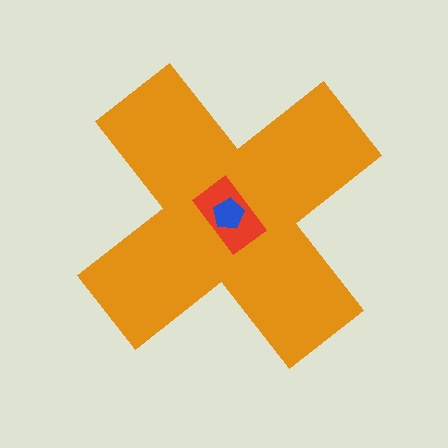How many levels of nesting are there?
3.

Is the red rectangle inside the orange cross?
Yes.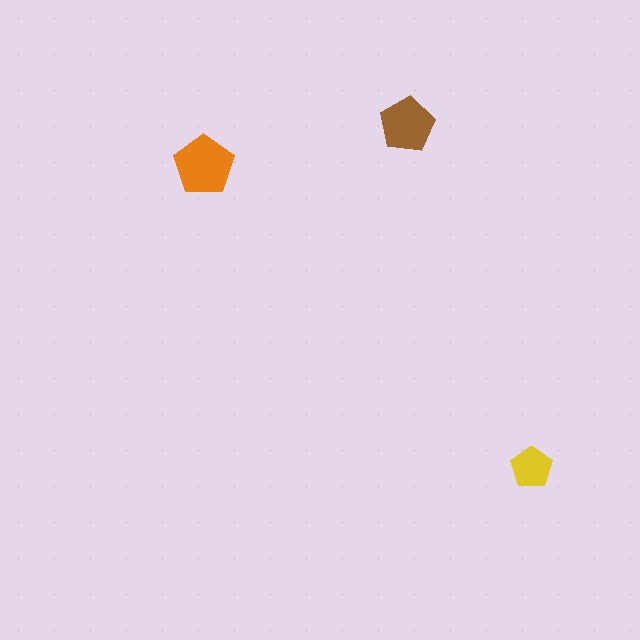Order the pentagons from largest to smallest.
the orange one, the brown one, the yellow one.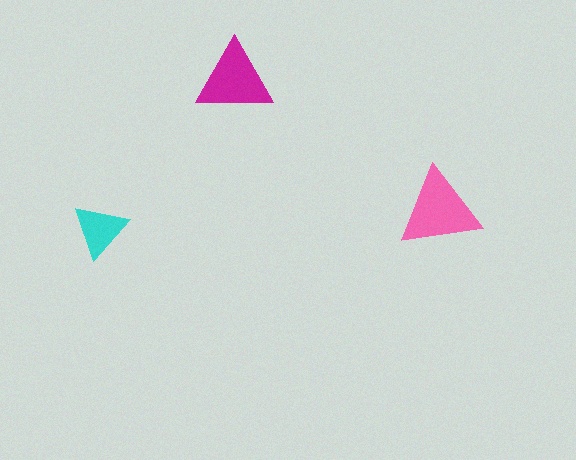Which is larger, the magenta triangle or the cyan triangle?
The magenta one.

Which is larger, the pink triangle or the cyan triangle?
The pink one.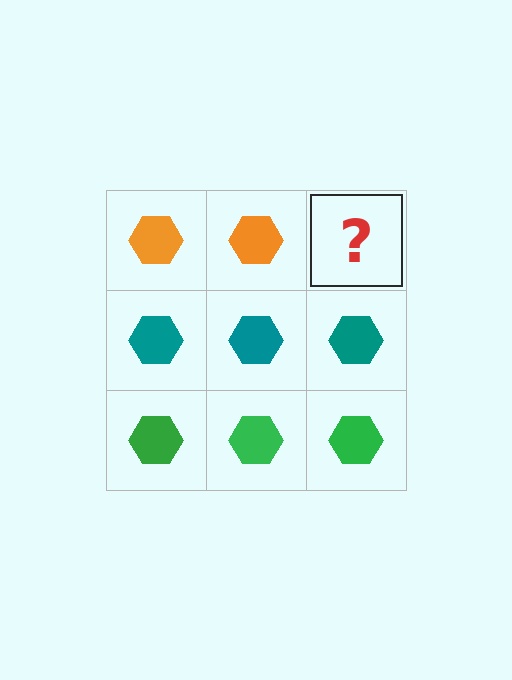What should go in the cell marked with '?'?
The missing cell should contain an orange hexagon.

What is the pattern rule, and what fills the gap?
The rule is that each row has a consistent color. The gap should be filled with an orange hexagon.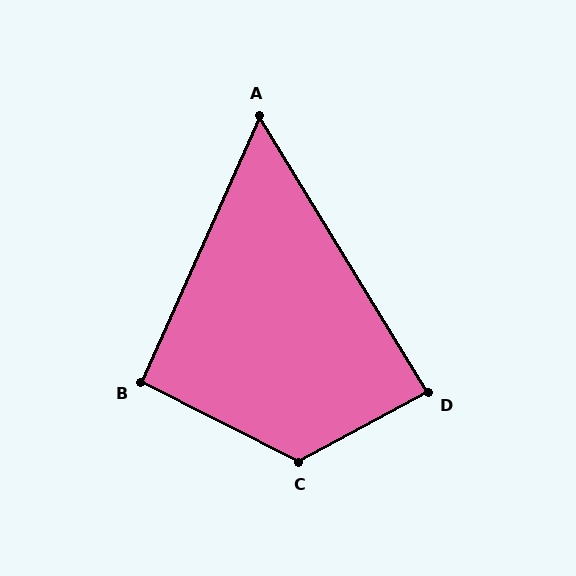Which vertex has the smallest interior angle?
A, at approximately 55 degrees.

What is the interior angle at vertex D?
Approximately 87 degrees (approximately right).